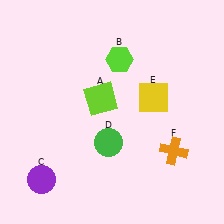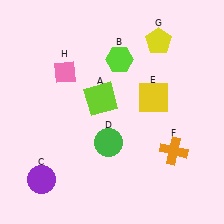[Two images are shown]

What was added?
A yellow pentagon (G), a pink diamond (H) were added in Image 2.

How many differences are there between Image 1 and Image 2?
There are 2 differences between the two images.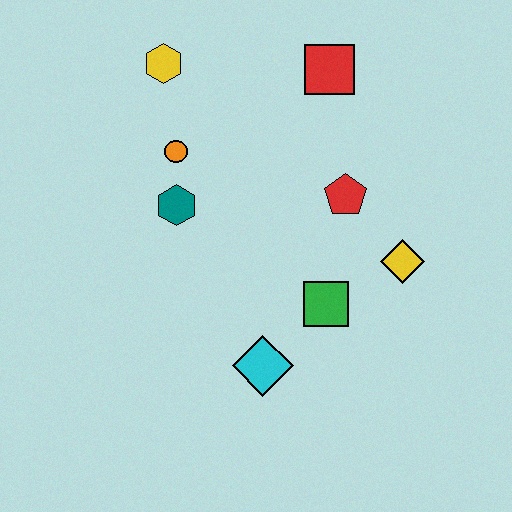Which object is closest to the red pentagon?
The yellow diamond is closest to the red pentagon.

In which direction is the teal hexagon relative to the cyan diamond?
The teal hexagon is above the cyan diamond.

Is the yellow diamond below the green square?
No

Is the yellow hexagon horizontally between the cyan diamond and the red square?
No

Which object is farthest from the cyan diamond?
The yellow hexagon is farthest from the cyan diamond.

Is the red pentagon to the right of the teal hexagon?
Yes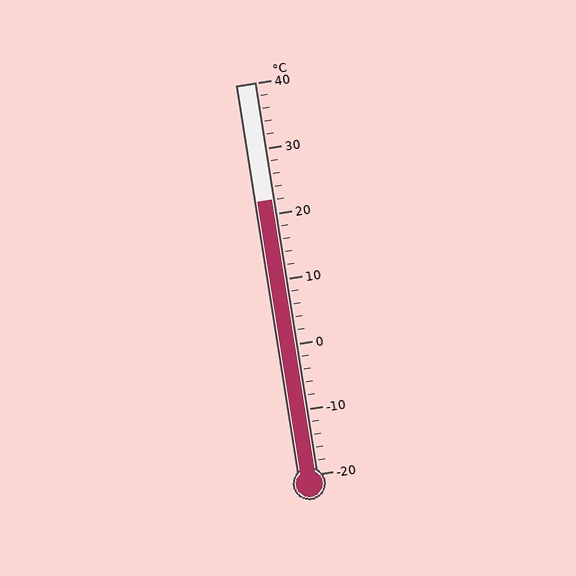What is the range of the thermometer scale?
The thermometer scale ranges from -20°C to 40°C.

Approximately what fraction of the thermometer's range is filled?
The thermometer is filled to approximately 70% of its range.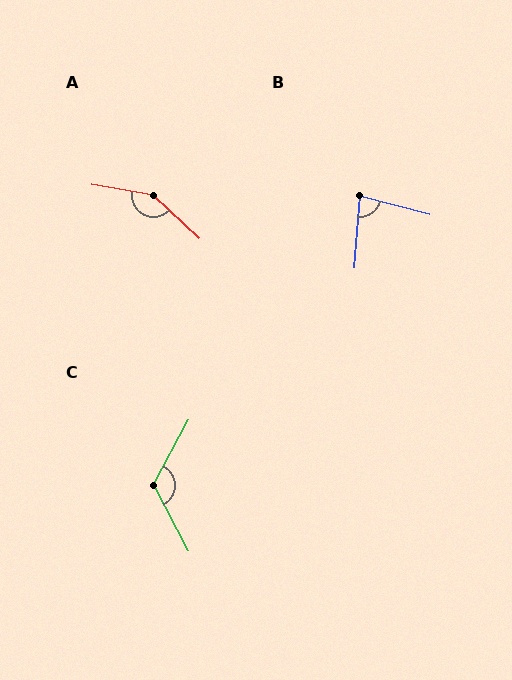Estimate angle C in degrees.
Approximately 124 degrees.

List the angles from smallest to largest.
B (79°), C (124°), A (146°).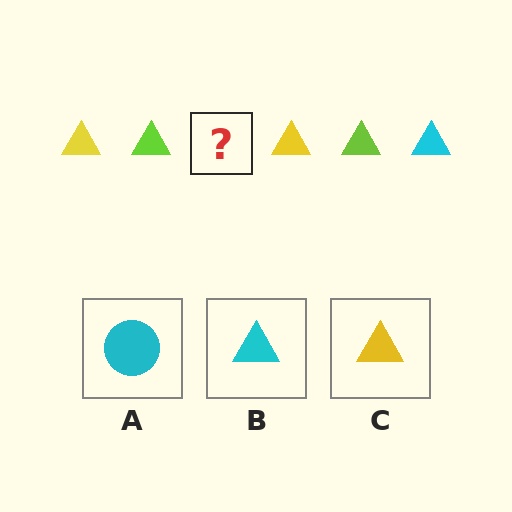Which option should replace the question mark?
Option B.